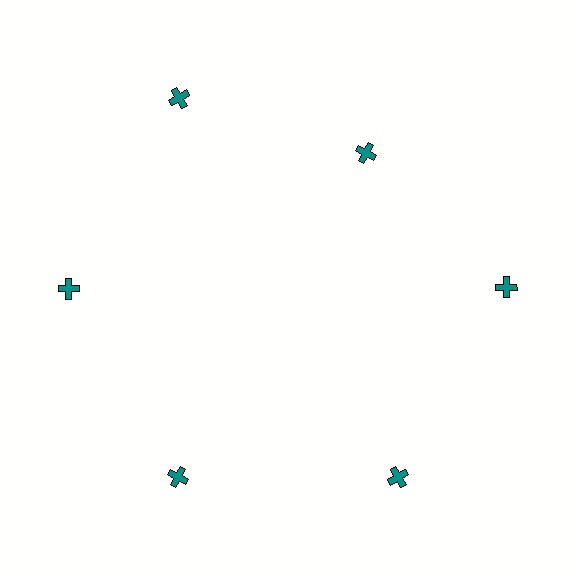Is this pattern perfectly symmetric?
No. The 6 teal crosses are arranged in a ring, but one element near the 1 o'clock position is pulled inward toward the center, breaking the 6-fold rotational symmetry.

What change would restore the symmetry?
The symmetry would be restored by moving it outward, back onto the ring so that all 6 crosses sit at equal angles and equal distance from the center.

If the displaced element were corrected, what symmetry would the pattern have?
It would have 6-fold rotational symmetry — the pattern would map onto itself every 60 degrees.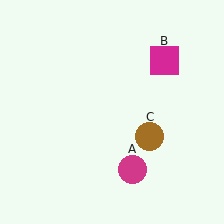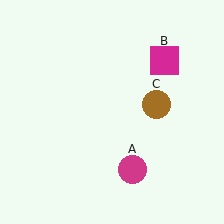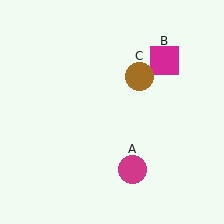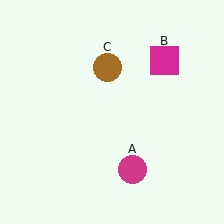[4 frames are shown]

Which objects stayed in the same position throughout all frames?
Magenta circle (object A) and magenta square (object B) remained stationary.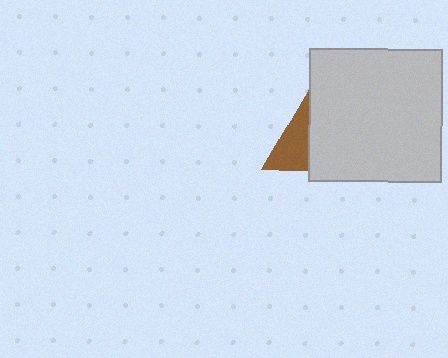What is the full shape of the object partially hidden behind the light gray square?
The partially hidden object is a brown triangle.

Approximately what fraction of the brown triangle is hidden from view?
Roughly 68% of the brown triangle is hidden behind the light gray square.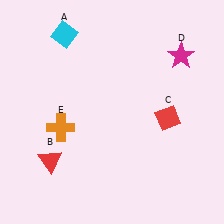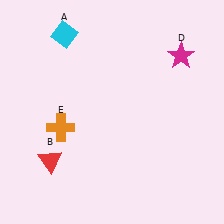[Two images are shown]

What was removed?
The red diamond (C) was removed in Image 2.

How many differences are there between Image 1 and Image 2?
There is 1 difference between the two images.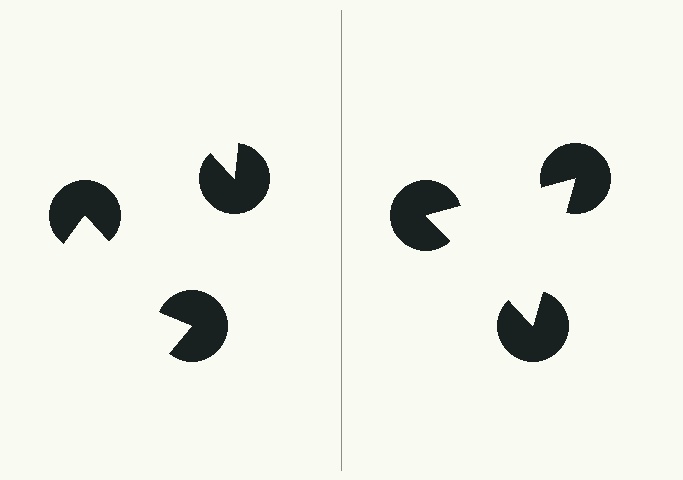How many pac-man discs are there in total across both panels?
6 — 3 on each side.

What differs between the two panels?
The pac-man discs are positioned identically on both sides; only the wedge orientations differ. On the right they align to a triangle; on the left they are misaligned.